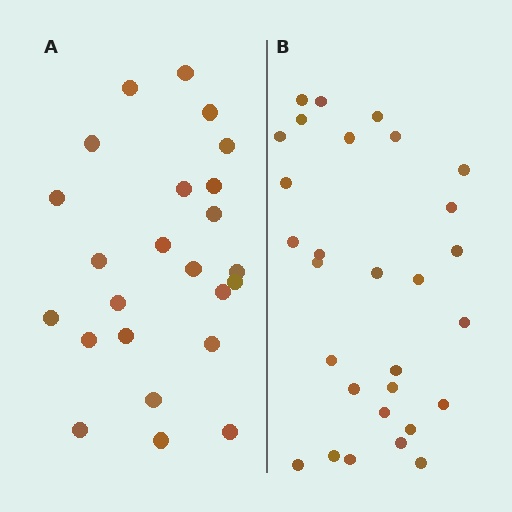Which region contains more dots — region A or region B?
Region B (the right region) has more dots.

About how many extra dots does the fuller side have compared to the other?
Region B has about 5 more dots than region A.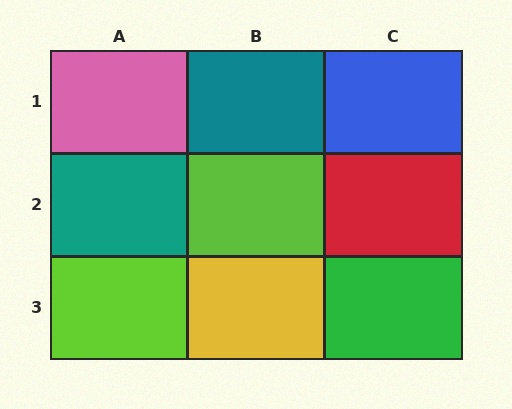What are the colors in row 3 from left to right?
Lime, yellow, green.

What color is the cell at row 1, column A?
Pink.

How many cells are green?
1 cell is green.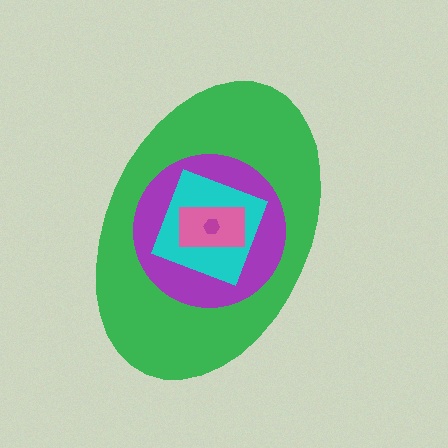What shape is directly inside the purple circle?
The cyan diamond.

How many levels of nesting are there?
5.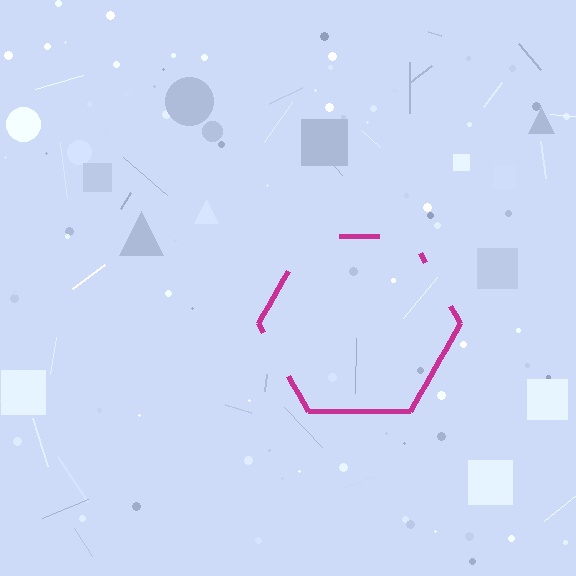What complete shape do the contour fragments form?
The contour fragments form a hexagon.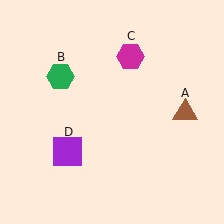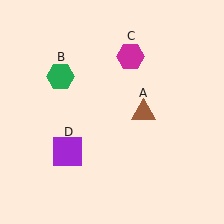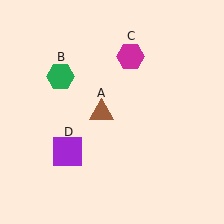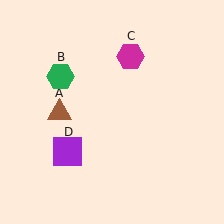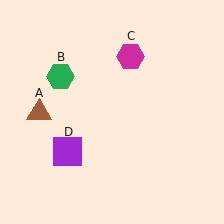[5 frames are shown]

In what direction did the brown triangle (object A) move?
The brown triangle (object A) moved left.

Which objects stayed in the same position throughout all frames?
Green hexagon (object B) and magenta hexagon (object C) and purple square (object D) remained stationary.